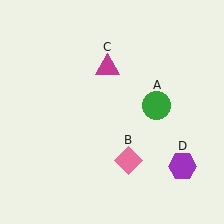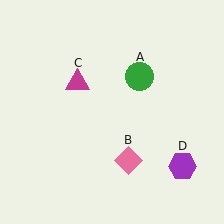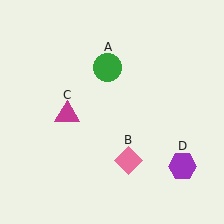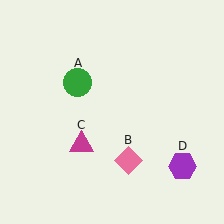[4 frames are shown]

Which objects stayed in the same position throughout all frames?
Pink diamond (object B) and purple hexagon (object D) remained stationary.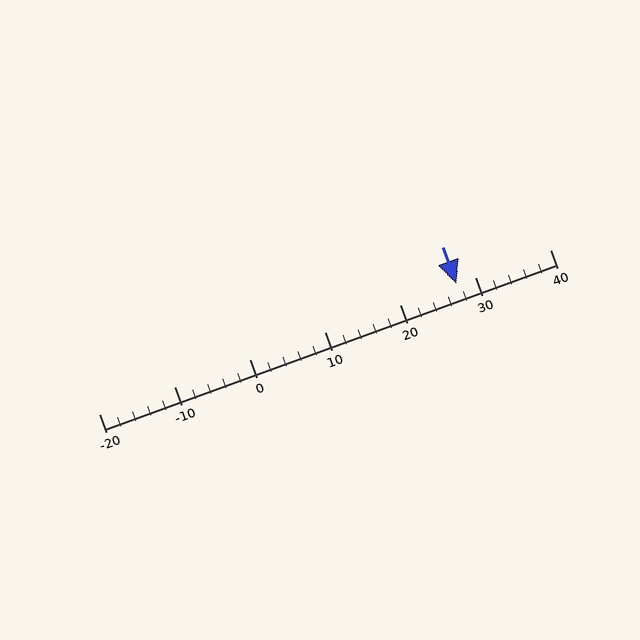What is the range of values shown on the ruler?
The ruler shows values from -20 to 40.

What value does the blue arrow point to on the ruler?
The blue arrow points to approximately 28.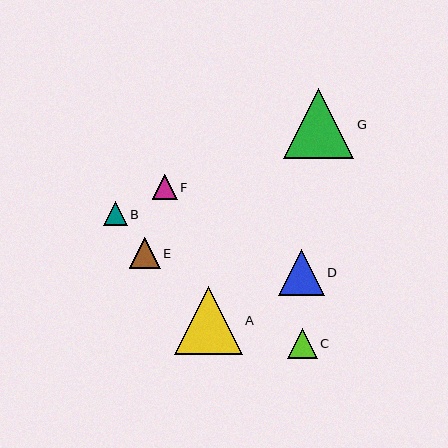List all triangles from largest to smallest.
From largest to smallest: G, A, D, E, C, F, B.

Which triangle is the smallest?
Triangle B is the smallest with a size of approximately 24 pixels.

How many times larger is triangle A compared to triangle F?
Triangle A is approximately 2.7 times the size of triangle F.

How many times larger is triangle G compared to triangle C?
Triangle G is approximately 2.3 times the size of triangle C.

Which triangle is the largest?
Triangle G is the largest with a size of approximately 70 pixels.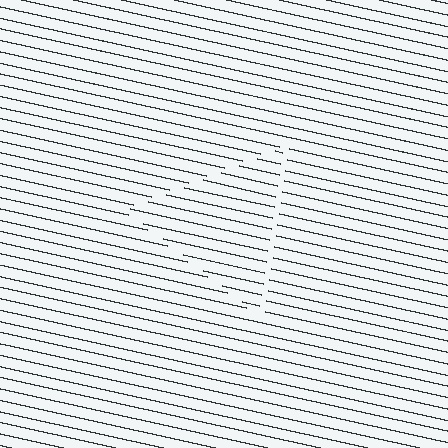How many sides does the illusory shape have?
3 sides — the line-ends trace a triangle.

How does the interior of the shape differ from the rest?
The interior of the shape contains the same grating, shifted by half a period — the contour is defined by the phase discontinuity where line-ends from the inner and outer gratings abut.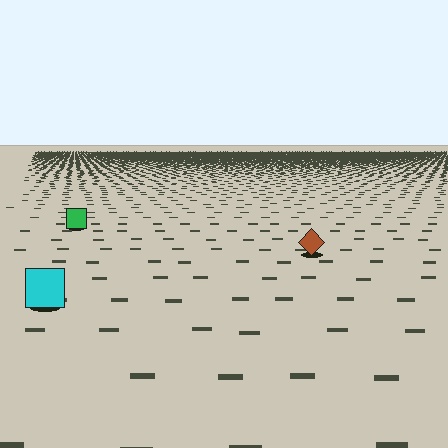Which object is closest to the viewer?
The cyan square is closest. The texture marks near it are larger and more spread out.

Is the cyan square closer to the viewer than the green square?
Yes. The cyan square is closer — you can tell from the texture gradient: the ground texture is coarser near it.